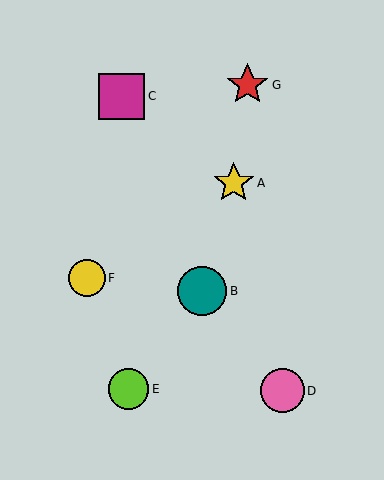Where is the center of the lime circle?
The center of the lime circle is at (129, 389).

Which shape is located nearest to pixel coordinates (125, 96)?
The magenta square (labeled C) at (121, 96) is nearest to that location.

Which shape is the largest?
The teal circle (labeled B) is the largest.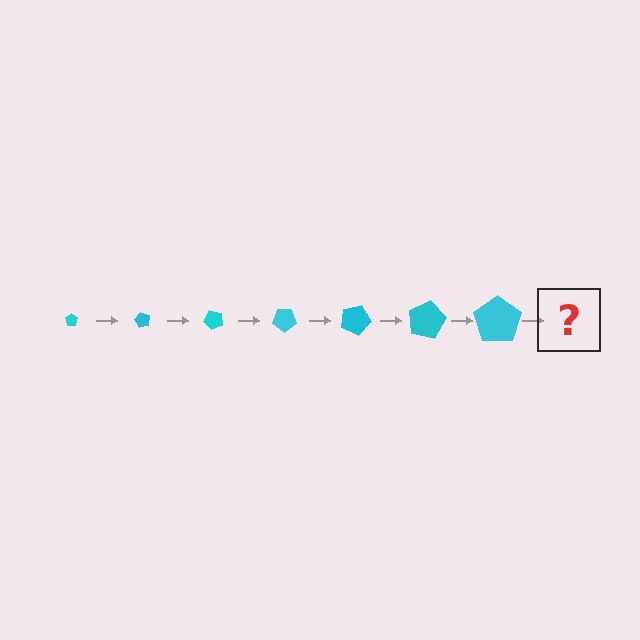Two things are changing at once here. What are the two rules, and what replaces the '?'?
The two rules are that the pentagon grows larger each step and it rotates 60 degrees each step. The '?' should be a pentagon, larger than the previous one and rotated 420 degrees from the start.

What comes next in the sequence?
The next element should be a pentagon, larger than the previous one and rotated 420 degrees from the start.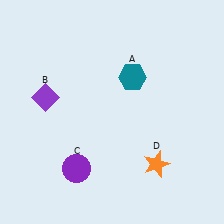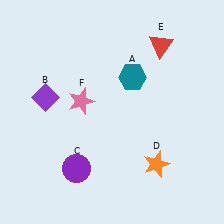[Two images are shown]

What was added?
A red triangle (E), a pink star (F) were added in Image 2.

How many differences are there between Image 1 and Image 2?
There are 2 differences between the two images.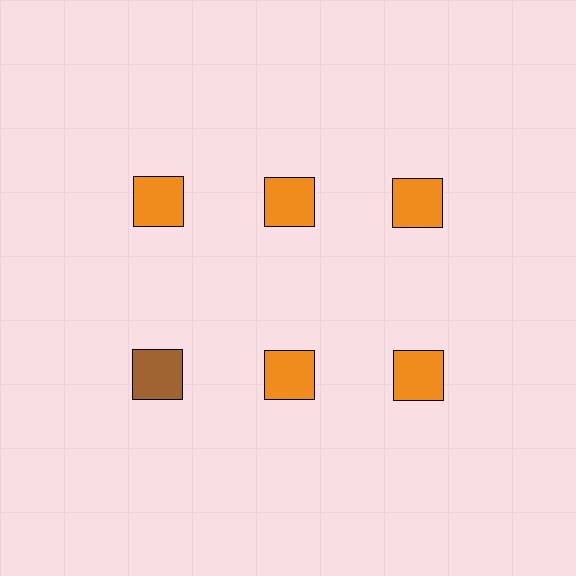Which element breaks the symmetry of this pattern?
The brown square in the second row, leftmost column breaks the symmetry. All other shapes are orange squares.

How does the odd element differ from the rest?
It has a different color: brown instead of orange.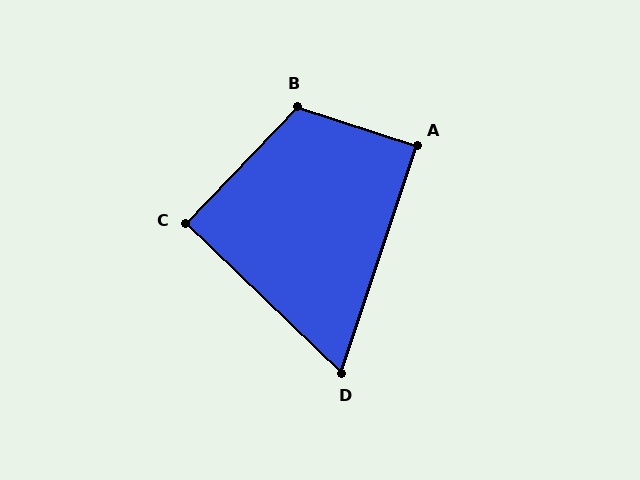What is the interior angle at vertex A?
Approximately 90 degrees (approximately right).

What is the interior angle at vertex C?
Approximately 90 degrees (approximately right).